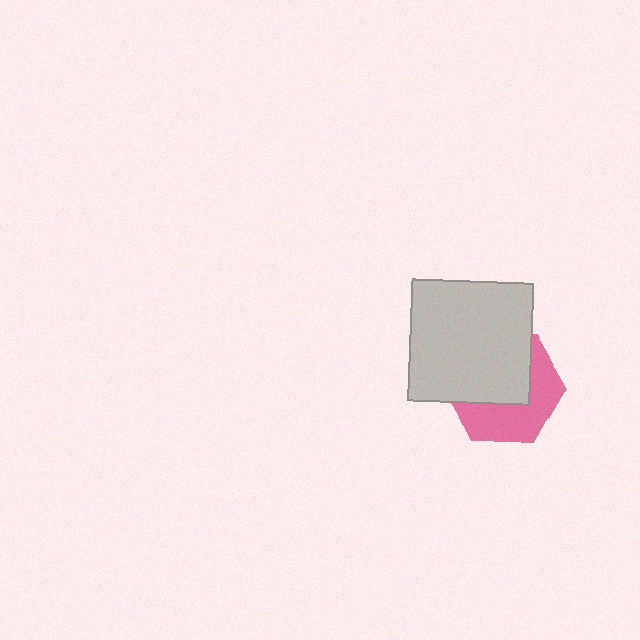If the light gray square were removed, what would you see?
You would see the complete pink hexagon.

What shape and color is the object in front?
The object in front is a light gray square.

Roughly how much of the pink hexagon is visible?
About half of it is visible (roughly 47%).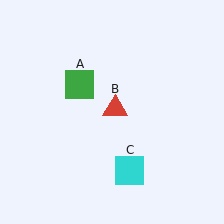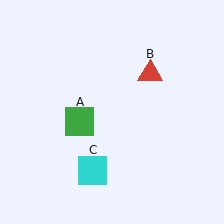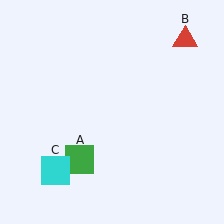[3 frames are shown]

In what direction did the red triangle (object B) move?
The red triangle (object B) moved up and to the right.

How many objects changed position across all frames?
3 objects changed position: green square (object A), red triangle (object B), cyan square (object C).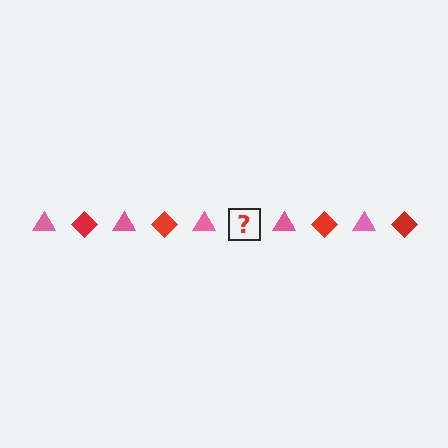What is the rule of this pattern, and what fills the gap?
The rule is that the pattern alternates between pink triangle and red diamond. The gap should be filled with a red diamond.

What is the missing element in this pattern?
The missing element is a red diamond.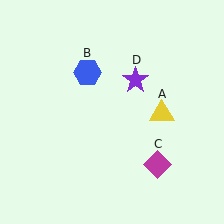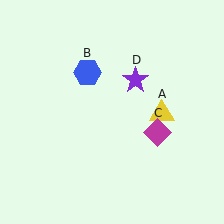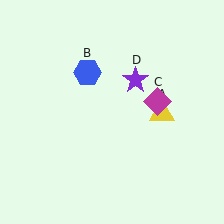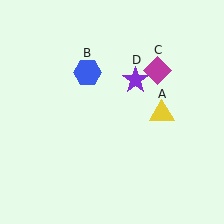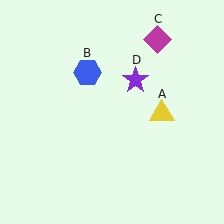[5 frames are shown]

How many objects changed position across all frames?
1 object changed position: magenta diamond (object C).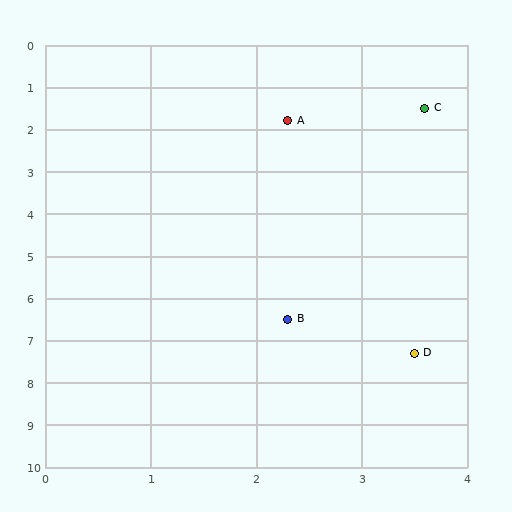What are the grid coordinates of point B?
Point B is at approximately (2.3, 6.5).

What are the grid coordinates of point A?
Point A is at approximately (2.3, 1.8).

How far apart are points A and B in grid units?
Points A and B are about 4.7 grid units apart.